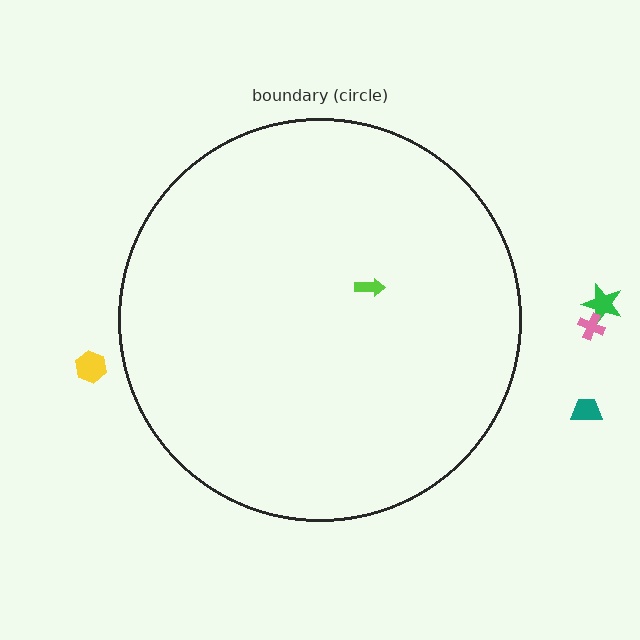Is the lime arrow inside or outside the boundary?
Inside.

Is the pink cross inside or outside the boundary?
Outside.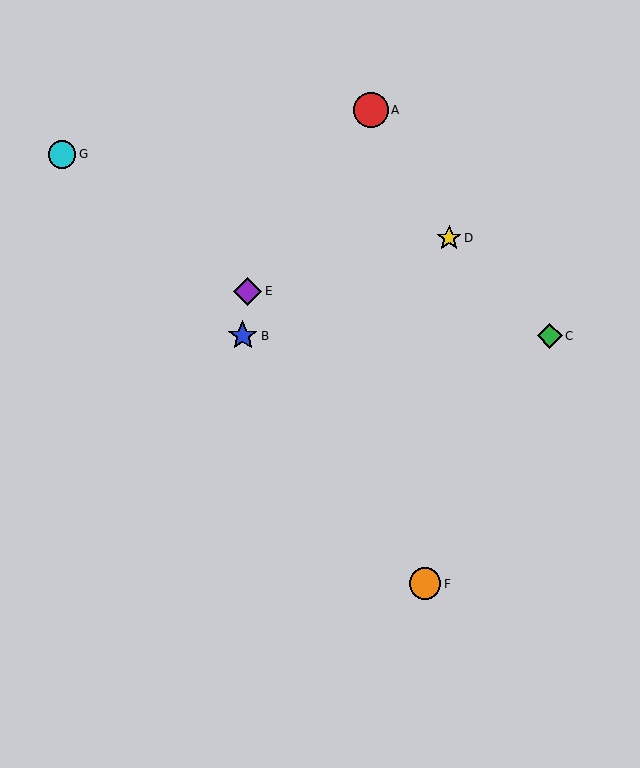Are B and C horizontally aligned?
Yes, both are at y≈336.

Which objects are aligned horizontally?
Objects B, C are aligned horizontally.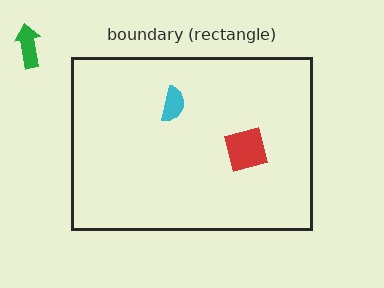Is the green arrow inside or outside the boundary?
Outside.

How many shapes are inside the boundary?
2 inside, 1 outside.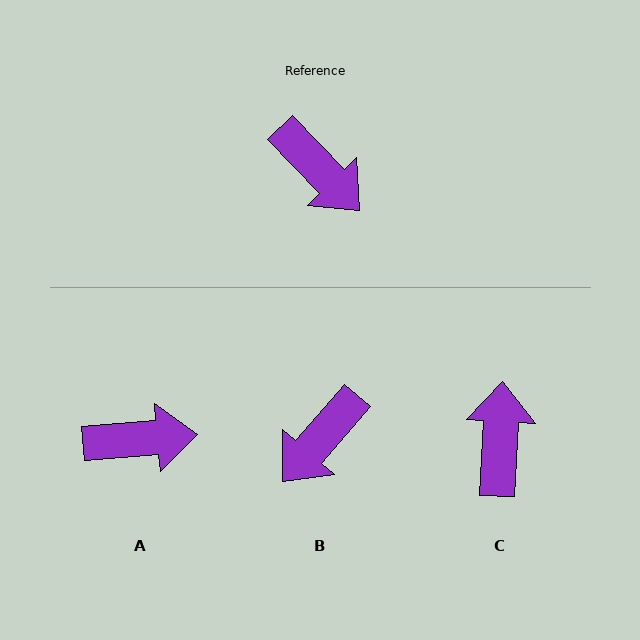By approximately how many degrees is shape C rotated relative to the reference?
Approximately 133 degrees counter-clockwise.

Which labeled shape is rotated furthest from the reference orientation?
C, about 133 degrees away.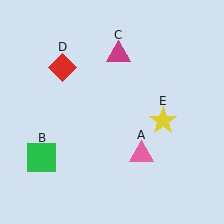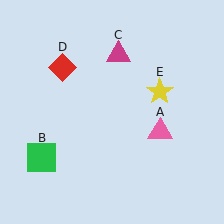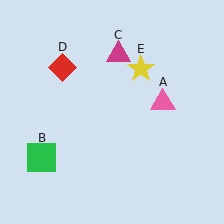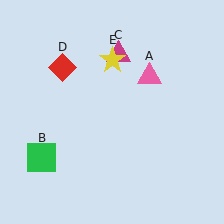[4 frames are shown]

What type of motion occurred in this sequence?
The pink triangle (object A), yellow star (object E) rotated counterclockwise around the center of the scene.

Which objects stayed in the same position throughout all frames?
Green square (object B) and magenta triangle (object C) and red diamond (object D) remained stationary.